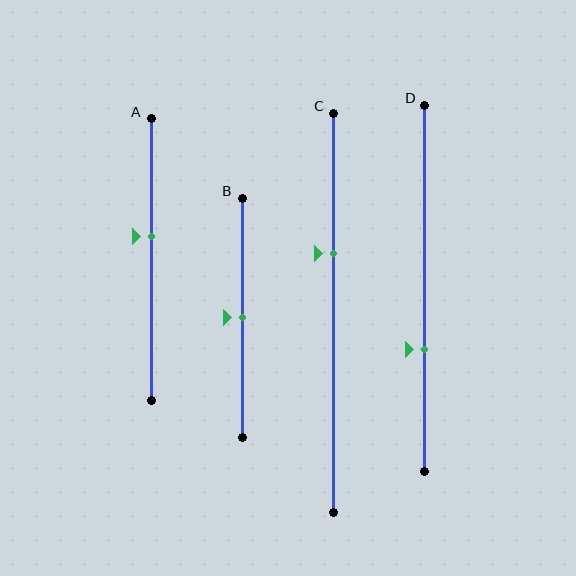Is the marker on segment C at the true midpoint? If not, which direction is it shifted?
No, the marker on segment C is shifted upward by about 15% of the segment length.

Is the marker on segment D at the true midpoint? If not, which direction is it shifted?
No, the marker on segment D is shifted downward by about 17% of the segment length.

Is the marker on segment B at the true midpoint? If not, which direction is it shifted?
Yes, the marker on segment B is at the true midpoint.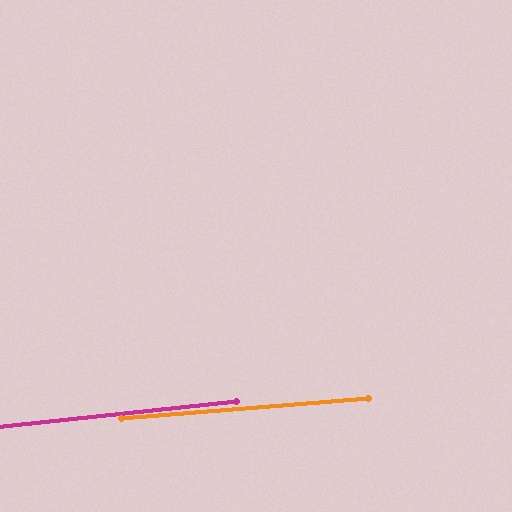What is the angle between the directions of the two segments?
Approximately 2 degrees.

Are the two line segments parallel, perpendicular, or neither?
Parallel — their directions differ by only 1.6°.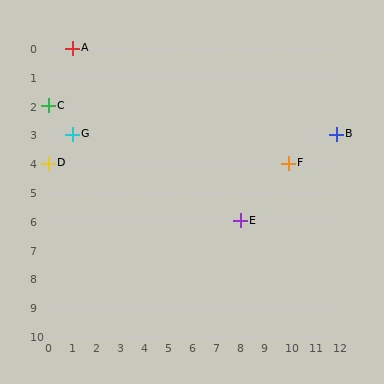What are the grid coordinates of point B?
Point B is at grid coordinates (12, 3).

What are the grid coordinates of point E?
Point E is at grid coordinates (8, 6).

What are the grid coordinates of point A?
Point A is at grid coordinates (1, 0).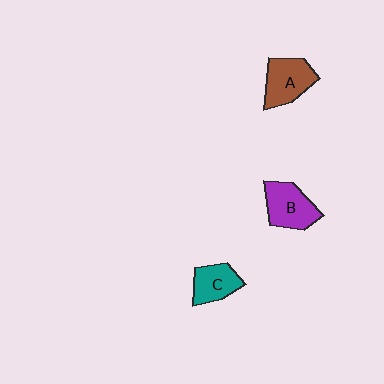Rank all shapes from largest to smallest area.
From largest to smallest: A (brown), B (purple), C (teal).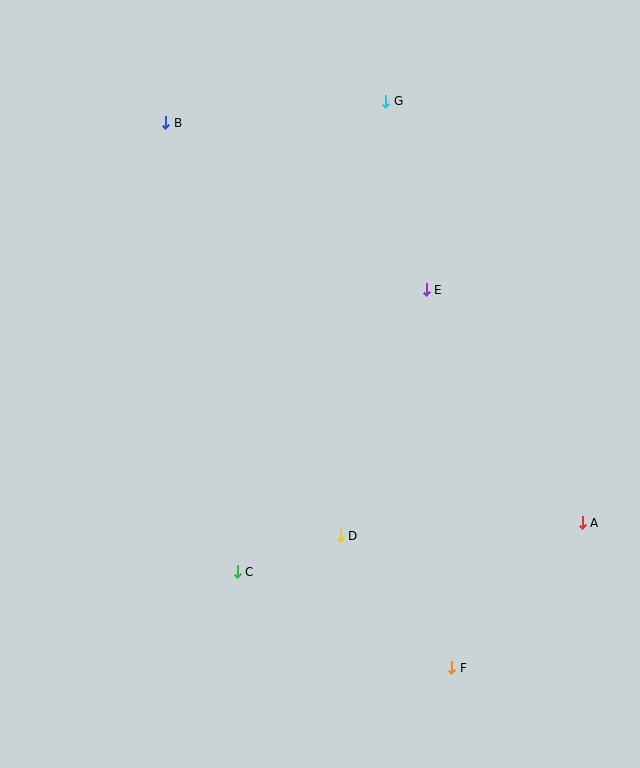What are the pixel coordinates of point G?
Point G is at (386, 101).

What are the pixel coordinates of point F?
Point F is at (452, 668).